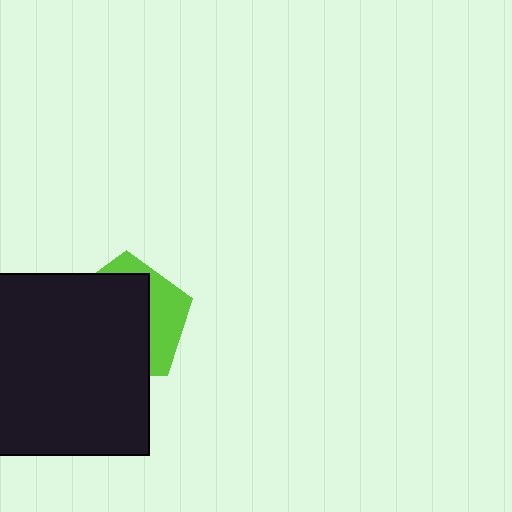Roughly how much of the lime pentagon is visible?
A small part of it is visible (roughly 33%).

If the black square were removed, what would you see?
You would see the complete lime pentagon.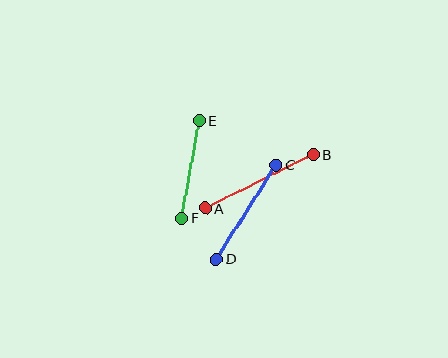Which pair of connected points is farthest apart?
Points A and B are farthest apart.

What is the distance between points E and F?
The distance is approximately 99 pixels.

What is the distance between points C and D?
The distance is approximately 112 pixels.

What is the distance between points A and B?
The distance is approximately 120 pixels.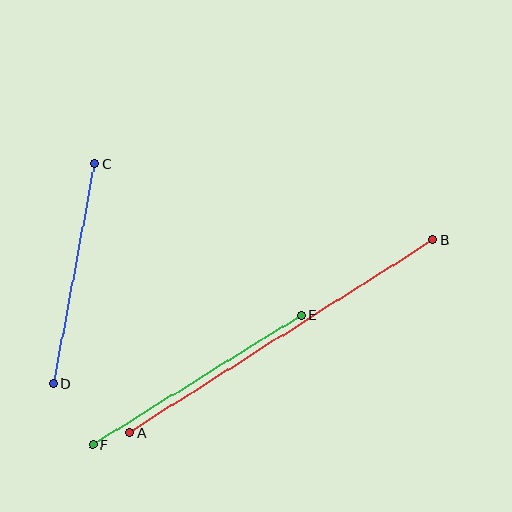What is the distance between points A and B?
The distance is approximately 359 pixels.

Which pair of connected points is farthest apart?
Points A and B are farthest apart.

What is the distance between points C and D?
The distance is approximately 224 pixels.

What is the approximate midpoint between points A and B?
The midpoint is at approximately (281, 336) pixels.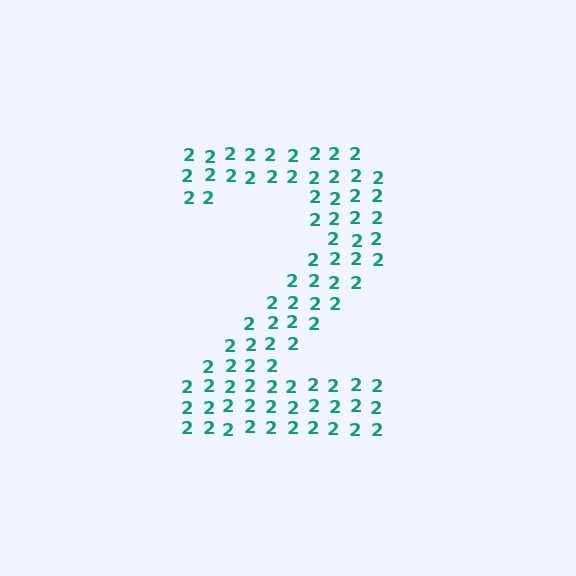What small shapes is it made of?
It is made of small digit 2's.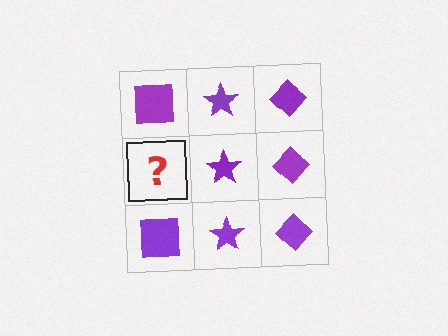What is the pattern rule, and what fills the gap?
The rule is that each column has a consistent shape. The gap should be filled with a purple square.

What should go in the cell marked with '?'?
The missing cell should contain a purple square.